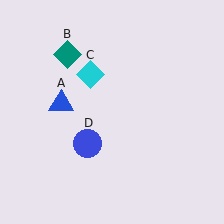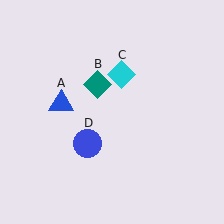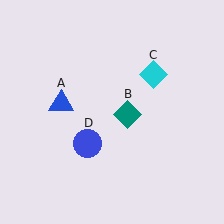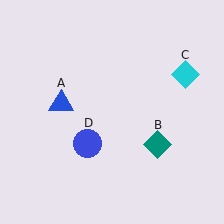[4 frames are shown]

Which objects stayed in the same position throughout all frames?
Blue triangle (object A) and blue circle (object D) remained stationary.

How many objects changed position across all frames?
2 objects changed position: teal diamond (object B), cyan diamond (object C).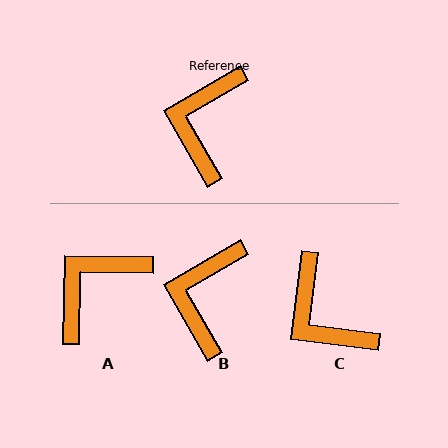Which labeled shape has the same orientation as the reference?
B.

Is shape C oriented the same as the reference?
No, it is off by about 53 degrees.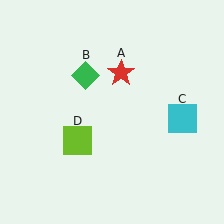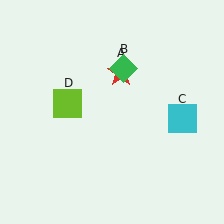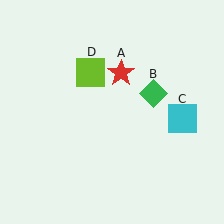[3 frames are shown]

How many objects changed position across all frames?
2 objects changed position: green diamond (object B), lime square (object D).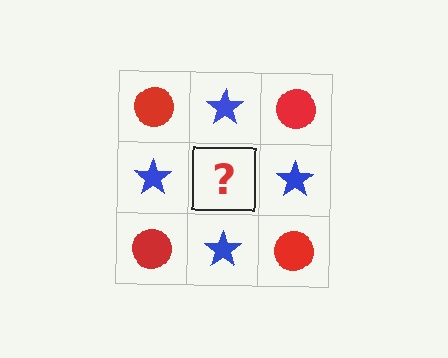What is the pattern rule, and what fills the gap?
The rule is that it alternates red circle and blue star in a checkerboard pattern. The gap should be filled with a red circle.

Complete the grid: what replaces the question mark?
The question mark should be replaced with a red circle.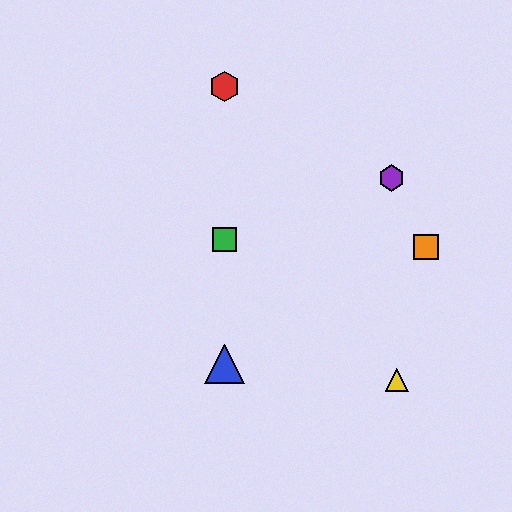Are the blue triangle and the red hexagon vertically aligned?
Yes, both are at x≈225.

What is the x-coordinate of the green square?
The green square is at x≈225.